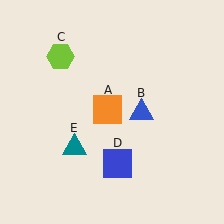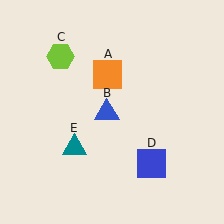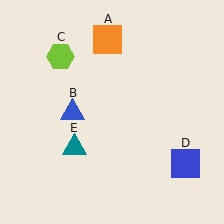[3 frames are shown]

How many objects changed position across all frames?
3 objects changed position: orange square (object A), blue triangle (object B), blue square (object D).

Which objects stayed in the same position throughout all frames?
Lime hexagon (object C) and teal triangle (object E) remained stationary.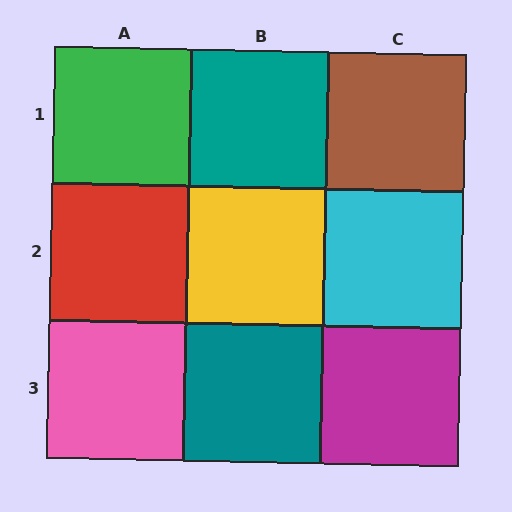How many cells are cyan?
1 cell is cyan.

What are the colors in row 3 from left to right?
Pink, teal, magenta.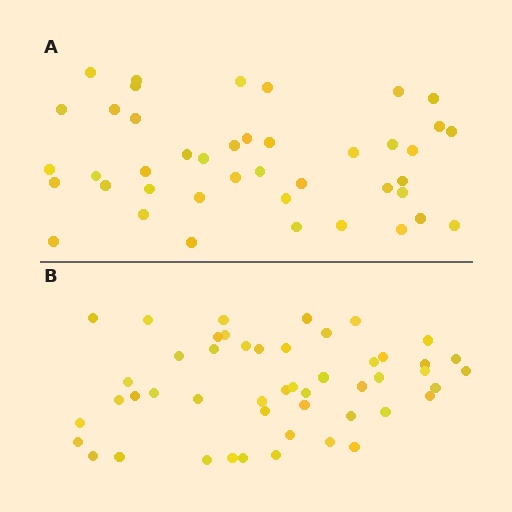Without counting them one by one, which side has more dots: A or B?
Region B (the bottom region) has more dots.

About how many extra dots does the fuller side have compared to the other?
Region B has roughly 8 or so more dots than region A.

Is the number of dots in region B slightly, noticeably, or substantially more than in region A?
Region B has only slightly more — the two regions are fairly close. The ratio is roughly 1.2 to 1.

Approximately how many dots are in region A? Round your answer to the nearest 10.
About 40 dots. (The exact count is 42, which rounds to 40.)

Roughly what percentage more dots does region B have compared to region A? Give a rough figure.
About 15% more.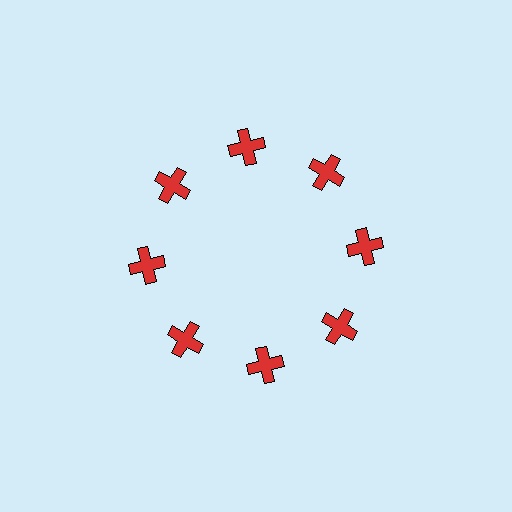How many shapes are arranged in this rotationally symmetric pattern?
There are 8 shapes, arranged in 8 groups of 1.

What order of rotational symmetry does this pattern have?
This pattern has 8-fold rotational symmetry.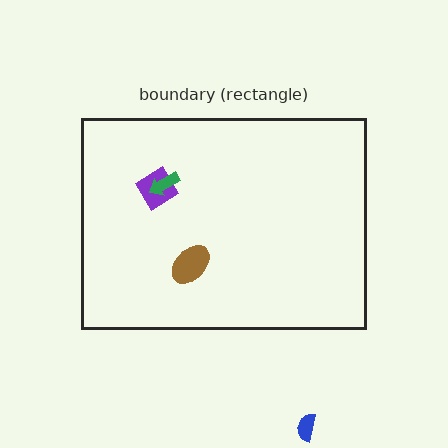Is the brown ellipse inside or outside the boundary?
Inside.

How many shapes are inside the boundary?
3 inside, 1 outside.